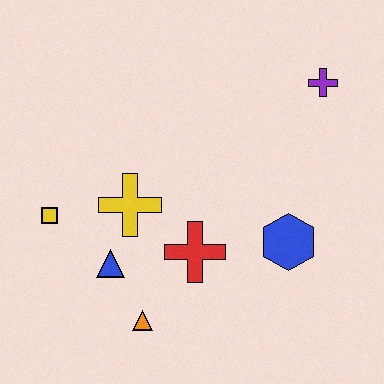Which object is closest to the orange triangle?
The blue triangle is closest to the orange triangle.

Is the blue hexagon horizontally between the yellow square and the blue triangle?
No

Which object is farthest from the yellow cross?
The purple cross is farthest from the yellow cross.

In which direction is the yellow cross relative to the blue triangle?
The yellow cross is above the blue triangle.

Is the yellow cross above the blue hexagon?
Yes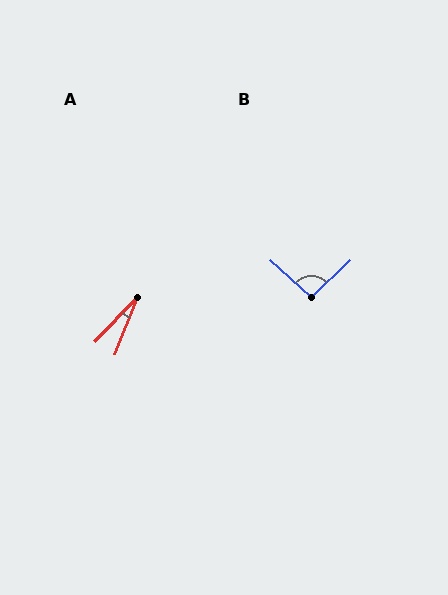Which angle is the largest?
B, at approximately 93 degrees.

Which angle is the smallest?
A, at approximately 23 degrees.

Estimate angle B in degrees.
Approximately 93 degrees.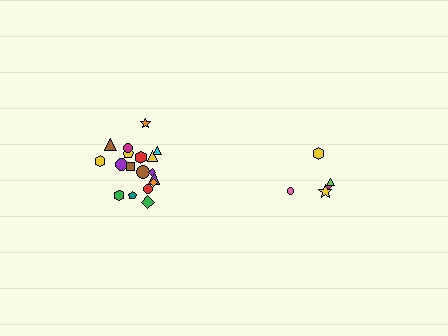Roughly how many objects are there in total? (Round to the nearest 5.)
Roughly 25 objects in total.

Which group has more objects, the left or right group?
The left group.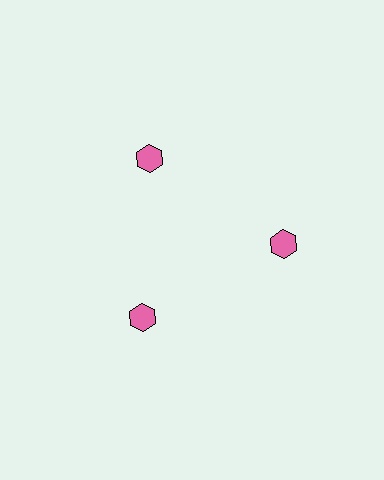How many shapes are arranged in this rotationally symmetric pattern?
There are 3 shapes, arranged in 3 groups of 1.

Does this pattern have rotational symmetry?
Yes, this pattern has 3-fold rotational symmetry. It looks the same after rotating 120 degrees around the center.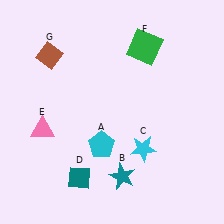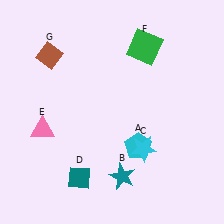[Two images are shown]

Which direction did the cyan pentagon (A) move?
The cyan pentagon (A) moved right.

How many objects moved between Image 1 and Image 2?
1 object moved between the two images.